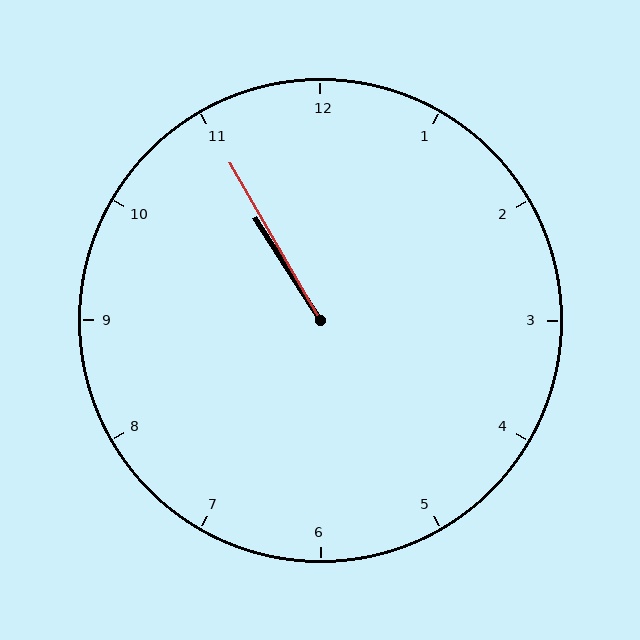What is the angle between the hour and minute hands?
Approximately 2 degrees.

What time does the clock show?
10:55.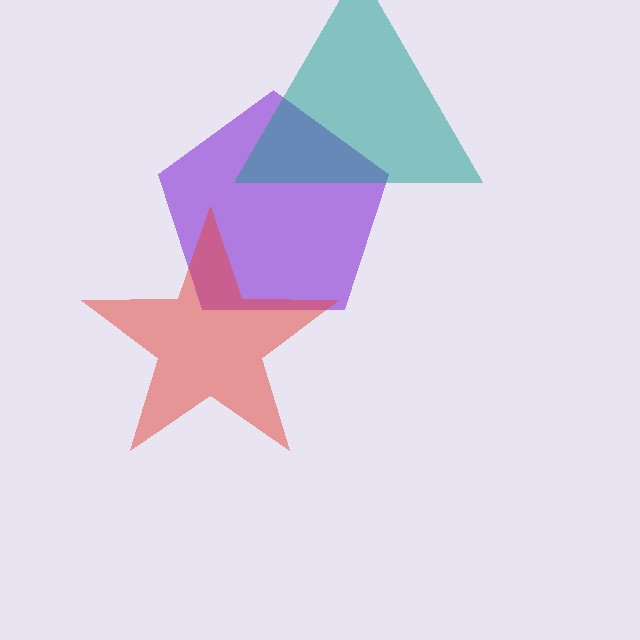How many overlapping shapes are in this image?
There are 3 overlapping shapes in the image.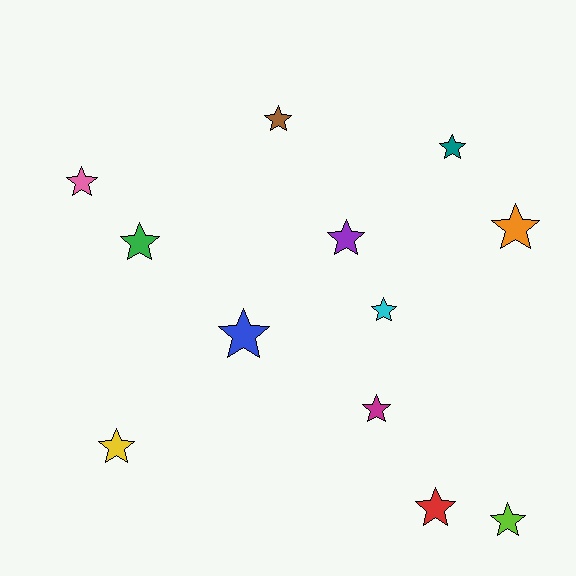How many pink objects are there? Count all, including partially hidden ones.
There is 1 pink object.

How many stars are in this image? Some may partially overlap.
There are 12 stars.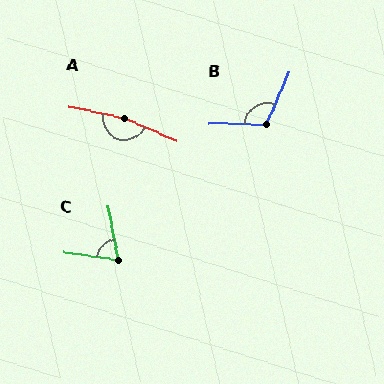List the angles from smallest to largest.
C (71°), B (112°), A (169°).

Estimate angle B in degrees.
Approximately 112 degrees.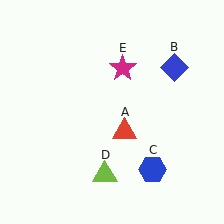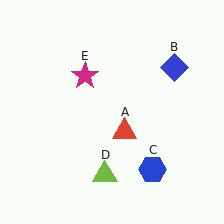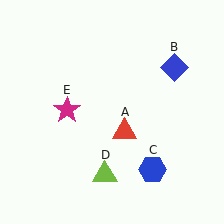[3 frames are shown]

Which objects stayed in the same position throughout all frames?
Red triangle (object A) and blue diamond (object B) and blue hexagon (object C) and lime triangle (object D) remained stationary.